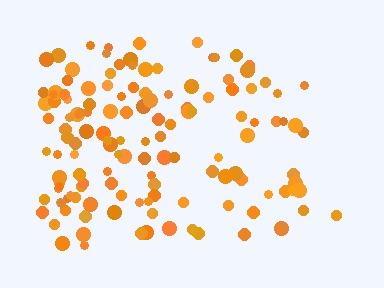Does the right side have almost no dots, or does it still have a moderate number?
Still a moderate number, just noticeably fewer than the left.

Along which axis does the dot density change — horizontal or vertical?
Horizontal.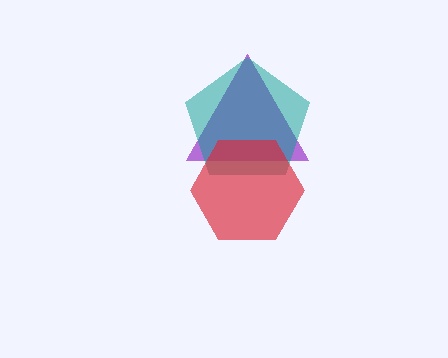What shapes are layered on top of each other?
The layered shapes are: a purple triangle, a teal pentagon, a red hexagon.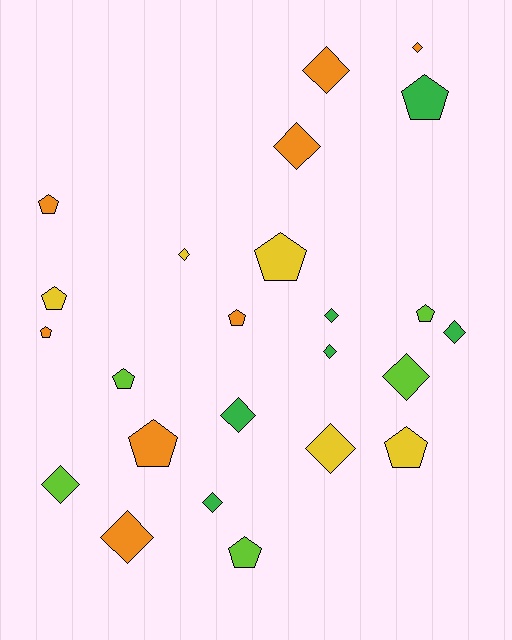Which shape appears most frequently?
Diamond, with 13 objects.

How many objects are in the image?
There are 24 objects.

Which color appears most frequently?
Orange, with 8 objects.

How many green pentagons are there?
There is 1 green pentagon.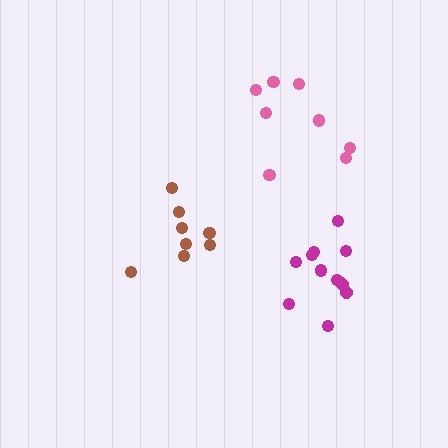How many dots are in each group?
Group 1: 8 dots, Group 2: 8 dots, Group 3: 12 dots (28 total).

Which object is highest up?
The pink cluster is topmost.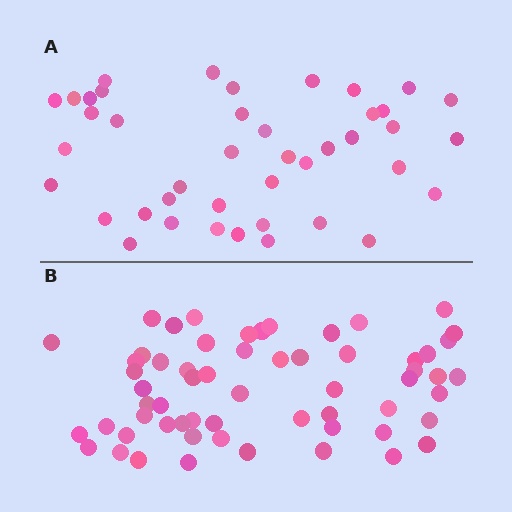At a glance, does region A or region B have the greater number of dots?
Region B (the bottom region) has more dots.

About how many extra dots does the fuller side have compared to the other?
Region B has approximately 20 more dots than region A.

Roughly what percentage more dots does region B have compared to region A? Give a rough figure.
About 45% more.